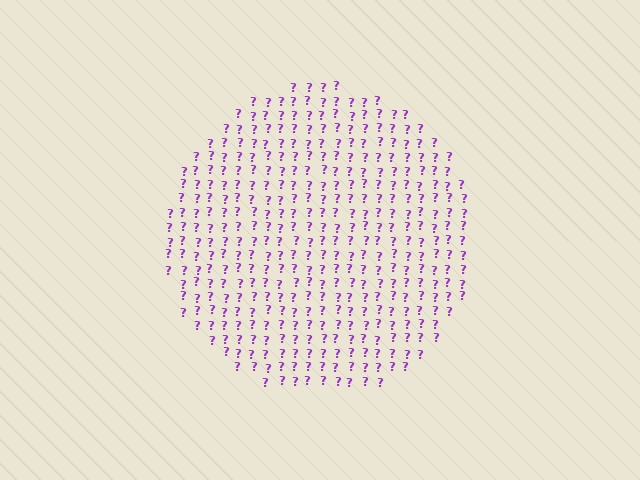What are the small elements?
The small elements are question marks.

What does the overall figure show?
The overall figure shows a circle.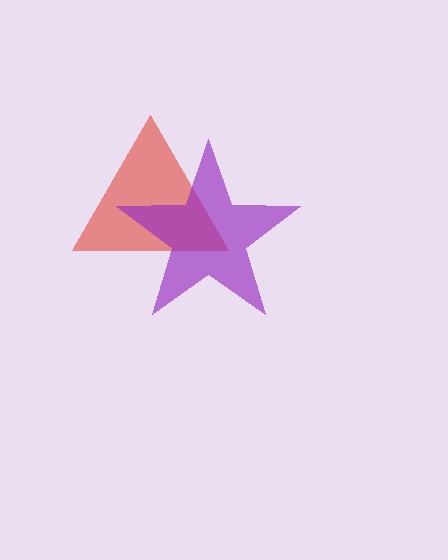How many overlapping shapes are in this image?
There are 2 overlapping shapes in the image.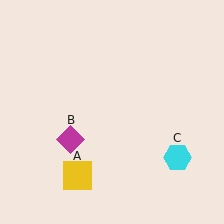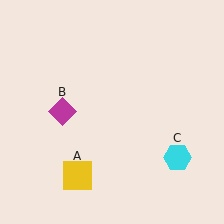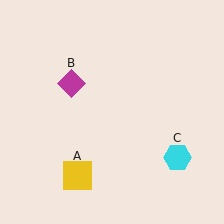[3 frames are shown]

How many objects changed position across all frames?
1 object changed position: magenta diamond (object B).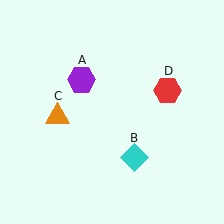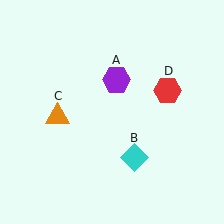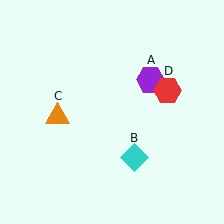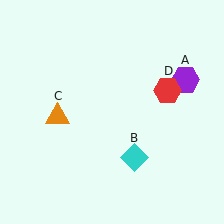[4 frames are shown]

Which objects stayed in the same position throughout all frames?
Cyan diamond (object B) and orange triangle (object C) and red hexagon (object D) remained stationary.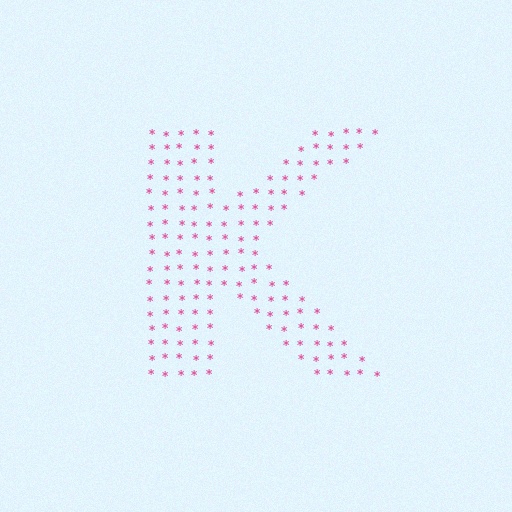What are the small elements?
The small elements are asterisks.